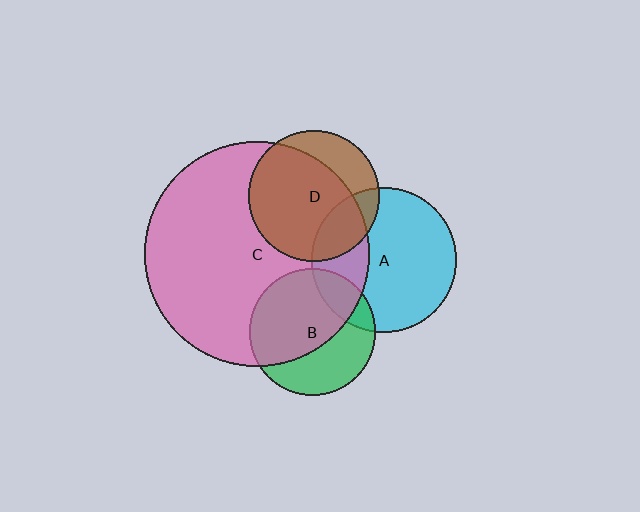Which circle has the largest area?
Circle C (pink).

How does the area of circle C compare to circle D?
Approximately 3.0 times.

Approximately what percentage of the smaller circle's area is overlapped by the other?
Approximately 75%.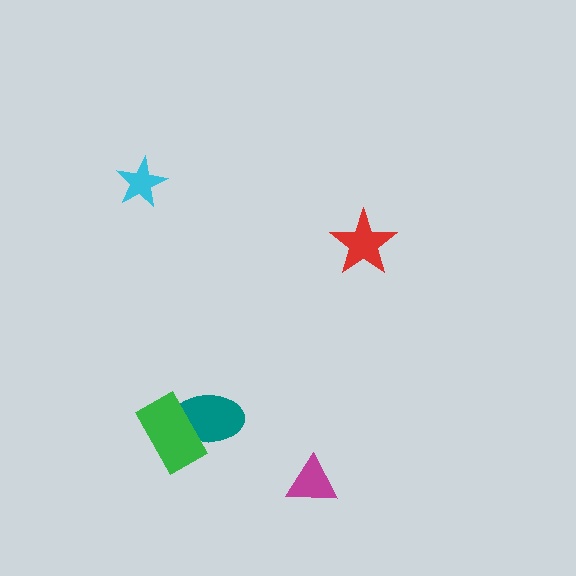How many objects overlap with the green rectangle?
1 object overlaps with the green rectangle.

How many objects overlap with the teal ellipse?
1 object overlaps with the teal ellipse.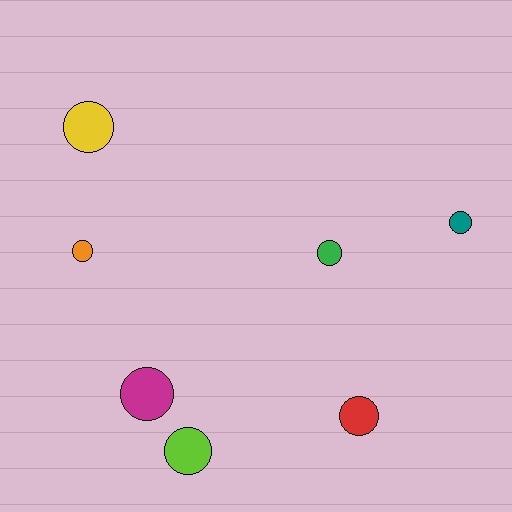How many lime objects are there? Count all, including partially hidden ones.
There is 1 lime object.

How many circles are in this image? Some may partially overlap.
There are 7 circles.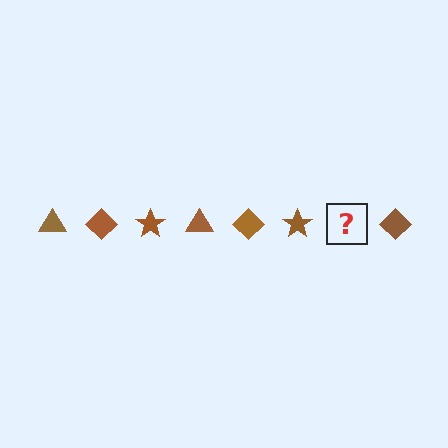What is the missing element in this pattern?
The missing element is a brown triangle.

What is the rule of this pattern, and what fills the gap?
The rule is that the pattern cycles through triangle, diamond, star shapes in brown. The gap should be filled with a brown triangle.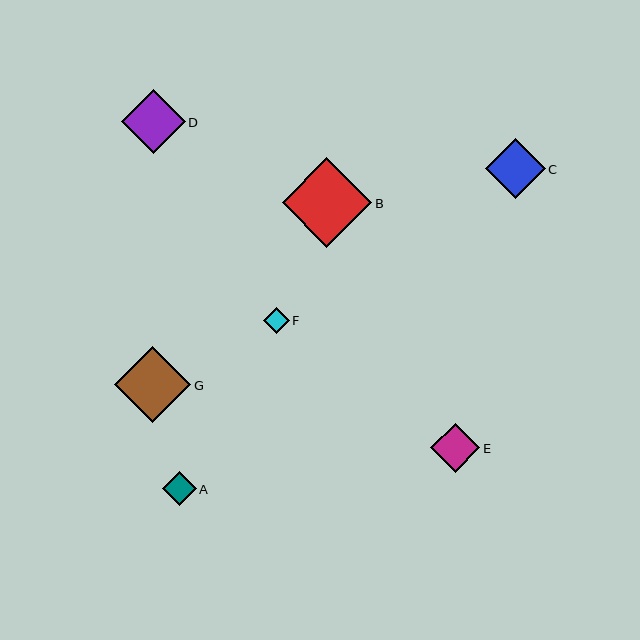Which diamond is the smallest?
Diamond F is the smallest with a size of approximately 26 pixels.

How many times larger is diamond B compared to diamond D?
Diamond B is approximately 1.4 times the size of diamond D.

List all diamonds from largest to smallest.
From largest to smallest: B, G, D, C, E, A, F.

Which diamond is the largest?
Diamond B is the largest with a size of approximately 89 pixels.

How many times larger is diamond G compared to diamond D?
Diamond G is approximately 1.2 times the size of diamond D.